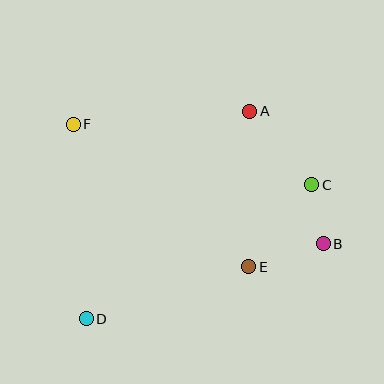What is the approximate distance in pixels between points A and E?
The distance between A and E is approximately 155 pixels.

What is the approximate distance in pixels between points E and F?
The distance between E and F is approximately 226 pixels.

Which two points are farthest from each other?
Points B and F are farthest from each other.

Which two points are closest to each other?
Points B and C are closest to each other.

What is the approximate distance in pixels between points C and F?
The distance between C and F is approximately 246 pixels.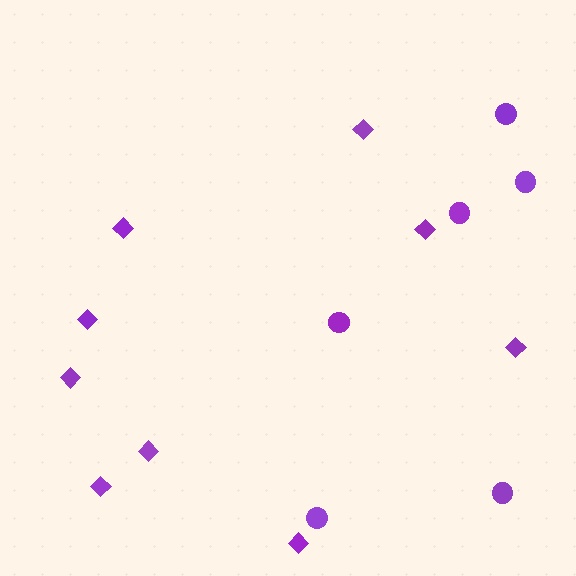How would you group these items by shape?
There are 2 groups: one group of diamonds (9) and one group of circles (6).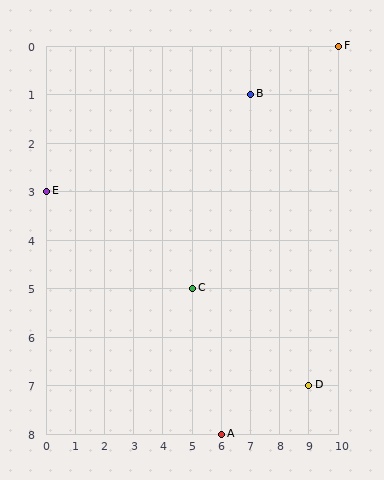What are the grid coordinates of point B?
Point B is at grid coordinates (7, 1).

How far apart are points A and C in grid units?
Points A and C are 1 column and 3 rows apart (about 3.2 grid units diagonally).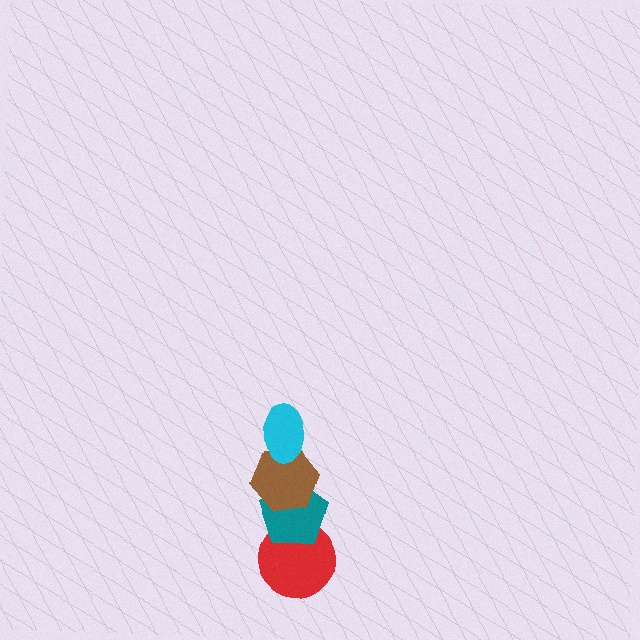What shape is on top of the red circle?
The teal pentagon is on top of the red circle.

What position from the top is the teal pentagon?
The teal pentagon is 3rd from the top.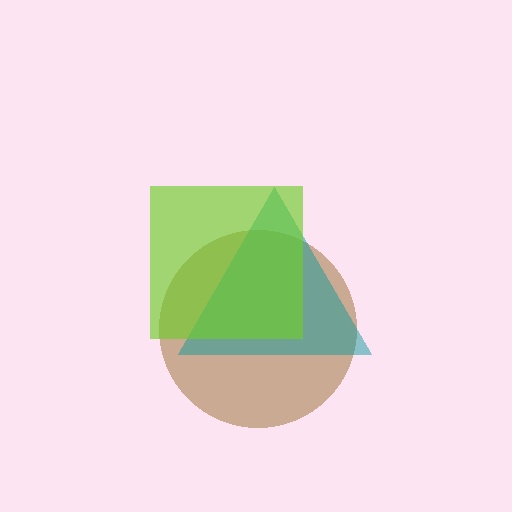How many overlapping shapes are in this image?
There are 3 overlapping shapes in the image.